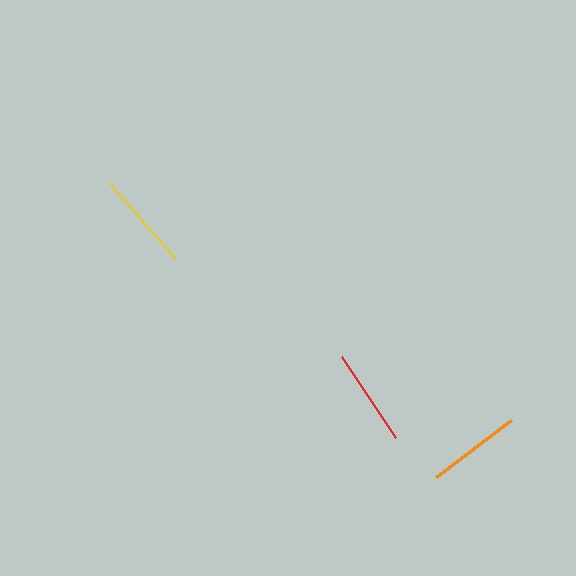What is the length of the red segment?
The red segment is approximately 98 pixels long.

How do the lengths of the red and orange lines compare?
The red and orange lines are approximately the same length.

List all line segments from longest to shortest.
From longest to shortest: yellow, red, orange.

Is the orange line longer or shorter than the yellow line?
The yellow line is longer than the orange line.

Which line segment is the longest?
The yellow line is the longest at approximately 100 pixels.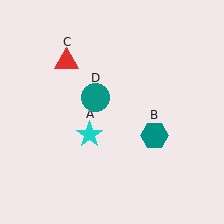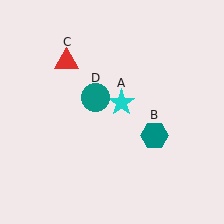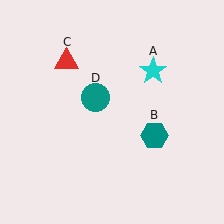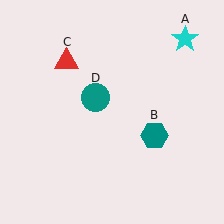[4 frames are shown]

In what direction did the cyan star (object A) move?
The cyan star (object A) moved up and to the right.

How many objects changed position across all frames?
1 object changed position: cyan star (object A).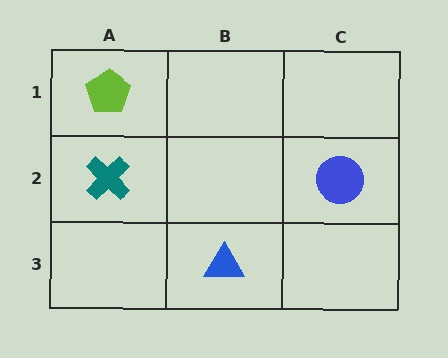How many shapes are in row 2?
2 shapes.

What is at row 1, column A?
A lime pentagon.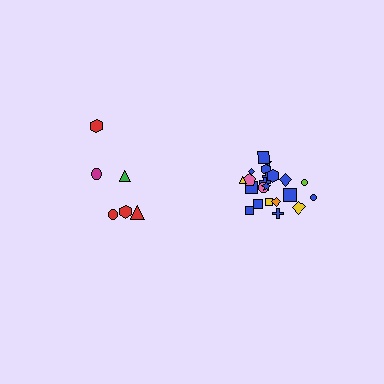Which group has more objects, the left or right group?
The right group.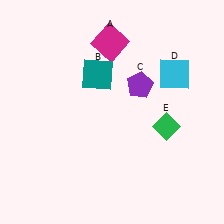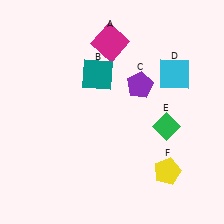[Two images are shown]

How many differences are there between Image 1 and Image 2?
There is 1 difference between the two images.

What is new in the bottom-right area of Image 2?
A yellow pentagon (F) was added in the bottom-right area of Image 2.